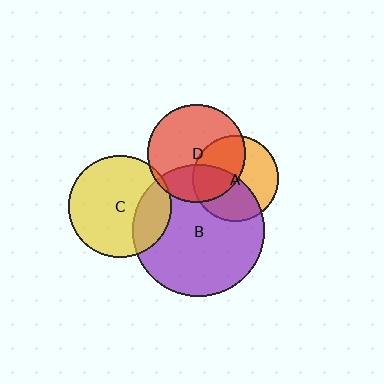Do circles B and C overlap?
Yes.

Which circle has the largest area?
Circle B (purple).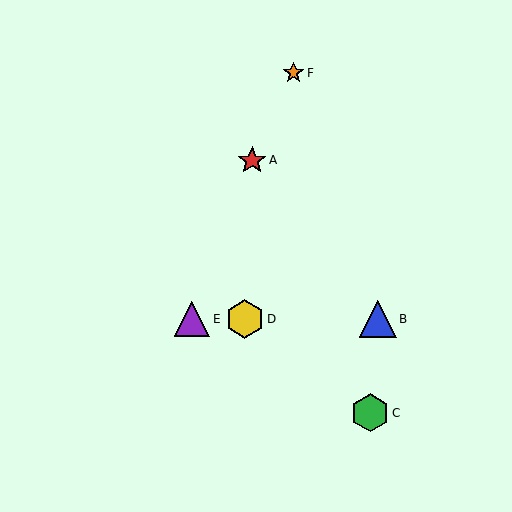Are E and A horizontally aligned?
No, E is at y≈319 and A is at y≈160.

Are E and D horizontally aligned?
Yes, both are at y≈319.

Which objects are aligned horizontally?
Objects B, D, E are aligned horizontally.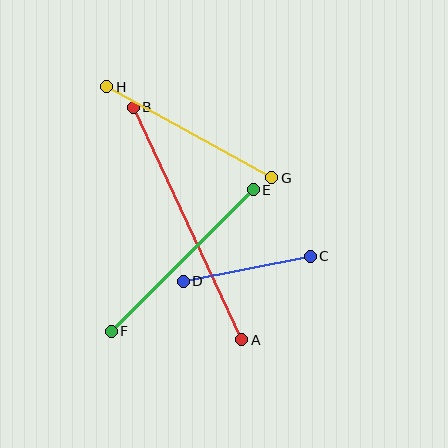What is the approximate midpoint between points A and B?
The midpoint is at approximately (188, 224) pixels.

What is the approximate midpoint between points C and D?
The midpoint is at approximately (247, 269) pixels.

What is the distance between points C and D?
The distance is approximately 130 pixels.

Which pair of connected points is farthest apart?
Points A and B are farthest apart.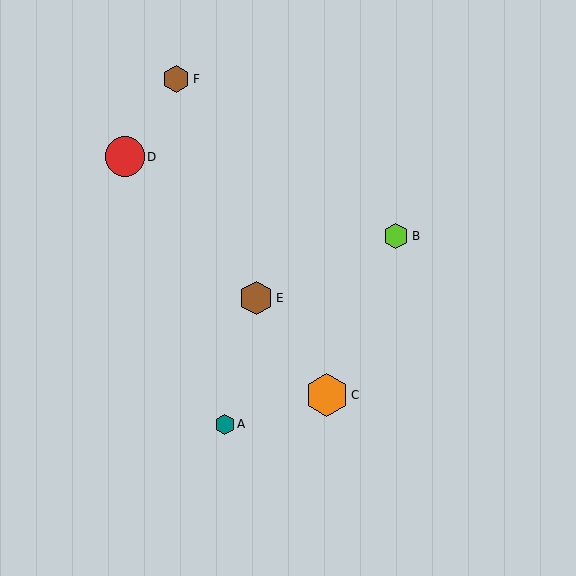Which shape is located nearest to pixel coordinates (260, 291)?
The brown hexagon (labeled E) at (256, 298) is nearest to that location.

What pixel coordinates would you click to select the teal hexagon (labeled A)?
Click at (225, 425) to select the teal hexagon A.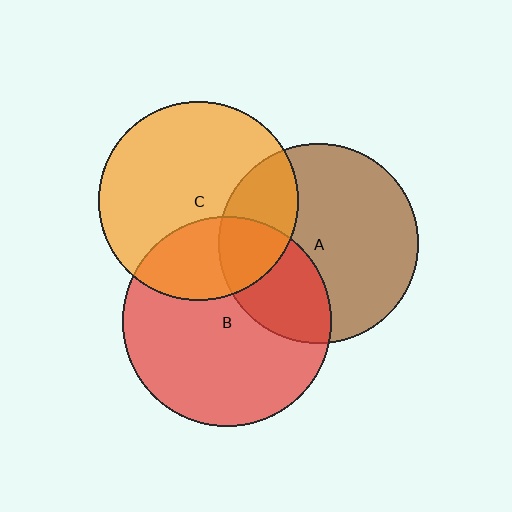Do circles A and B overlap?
Yes.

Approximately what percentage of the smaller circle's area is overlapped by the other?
Approximately 30%.